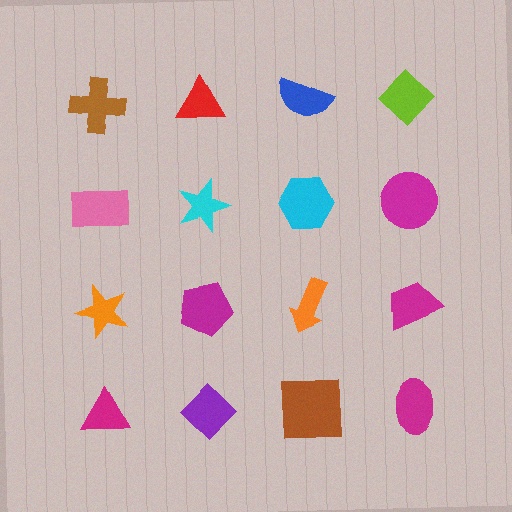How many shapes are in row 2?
4 shapes.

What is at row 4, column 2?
A purple diamond.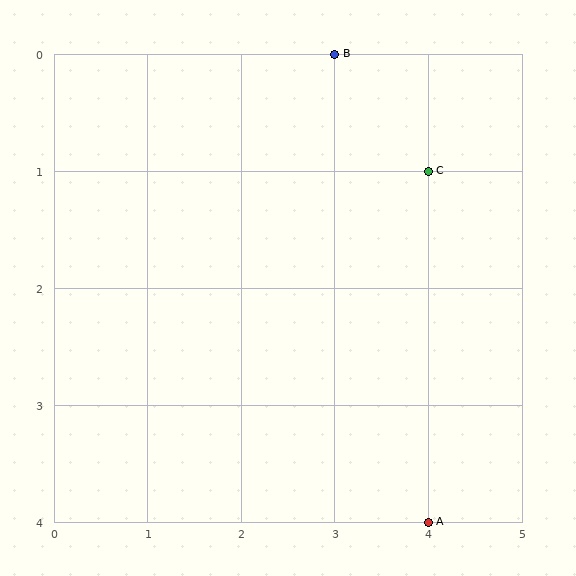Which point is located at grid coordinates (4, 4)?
Point A is at (4, 4).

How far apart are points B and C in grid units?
Points B and C are 1 column and 1 row apart (about 1.4 grid units diagonally).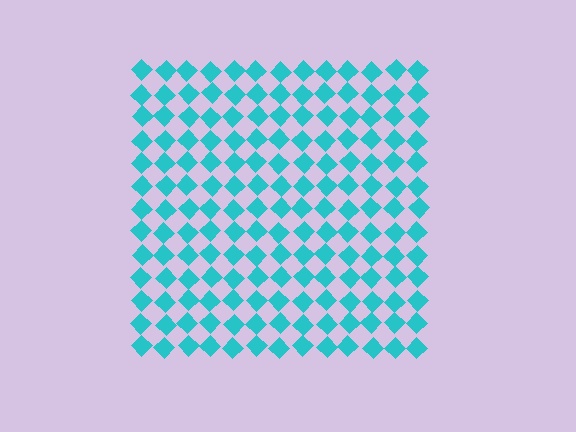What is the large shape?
The large shape is a square.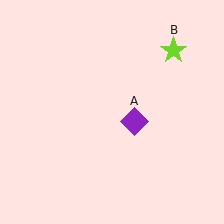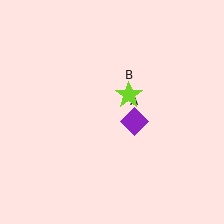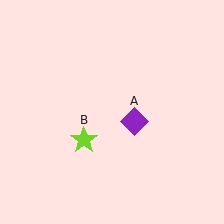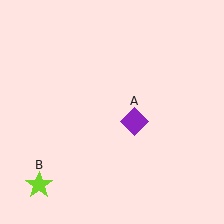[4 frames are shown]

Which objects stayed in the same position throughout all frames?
Purple diamond (object A) remained stationary.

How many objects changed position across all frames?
1 object changed position: lime star (object B).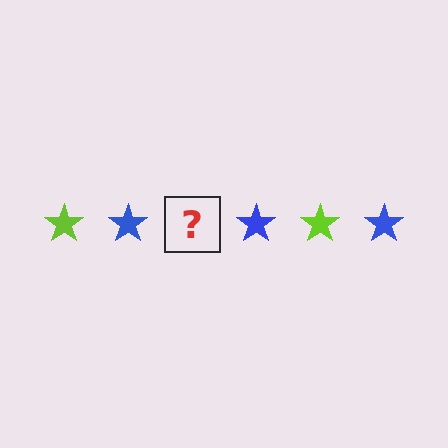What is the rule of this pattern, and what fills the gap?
The rule is that the pattern cycles through lime, blue stars. The gap should be filled with a lime star.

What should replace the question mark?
The question mark should be replaced with a lime star.